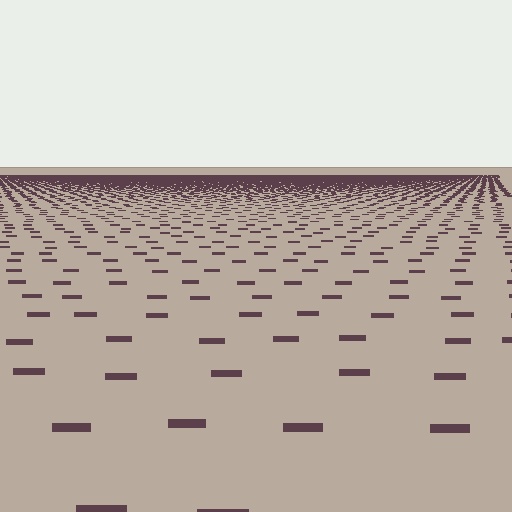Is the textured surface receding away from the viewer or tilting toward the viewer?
The surface is receding away from the viewer. Texture elements get smaller and denser toward the top.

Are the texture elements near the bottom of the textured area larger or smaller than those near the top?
Larger. Near the bottom, elements are closer to the viewer and appear at a bigger on-screen size.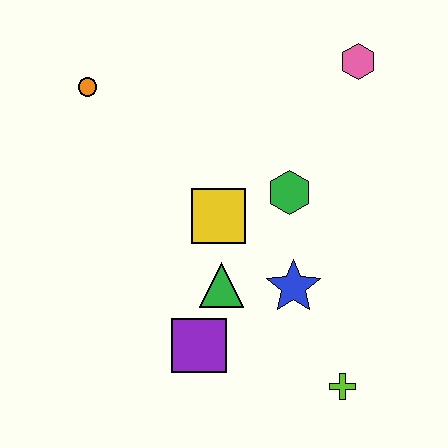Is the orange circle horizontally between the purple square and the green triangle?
No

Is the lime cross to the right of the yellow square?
Yes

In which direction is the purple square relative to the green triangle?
The purple square is below the green triangle.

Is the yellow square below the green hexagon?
Yes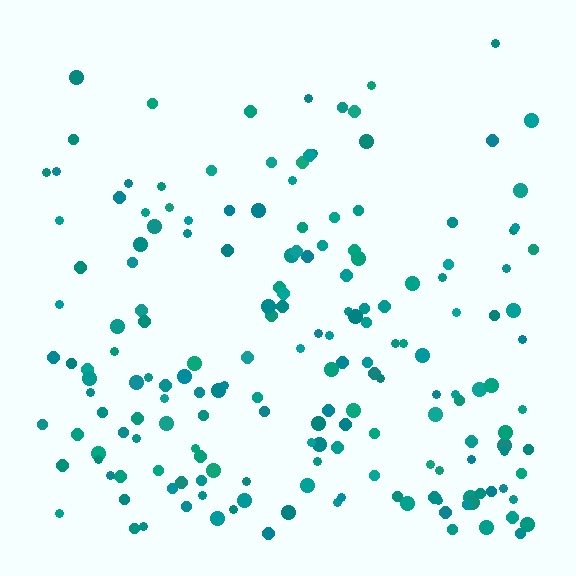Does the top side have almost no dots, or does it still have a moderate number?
Still a moderate number, just noticeably fewer than the bottom.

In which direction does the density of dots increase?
From top to bottom, with the bottom side densest.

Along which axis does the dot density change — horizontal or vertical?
Vertical.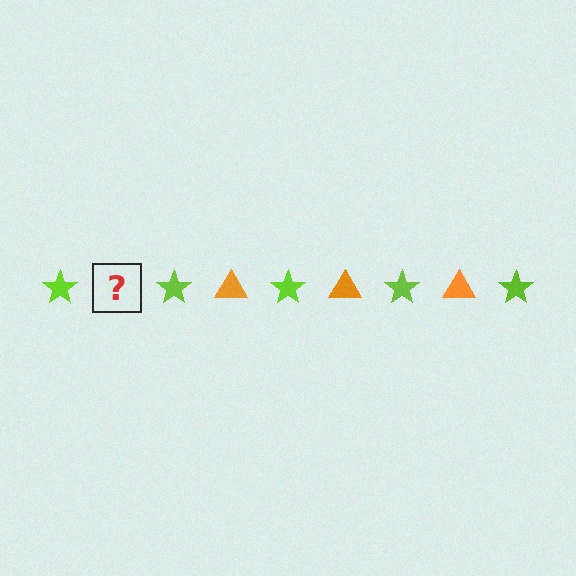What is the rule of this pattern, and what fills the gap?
The rule is that the pattern alternates between lime star and orange triangle. The gap should be filled with an orange triangle.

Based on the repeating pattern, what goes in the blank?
The blank should be an orange triangle.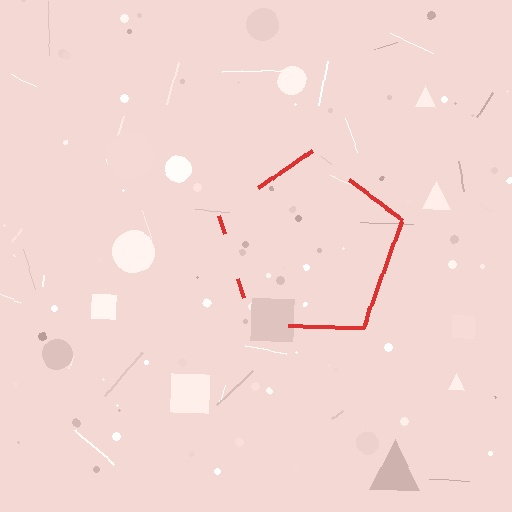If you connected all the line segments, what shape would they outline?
They would outline a pentagon.